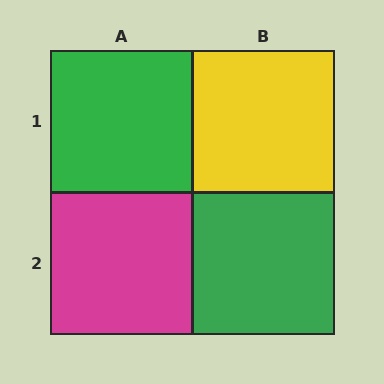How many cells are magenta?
1 cell is magenta.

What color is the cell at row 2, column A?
Magenta.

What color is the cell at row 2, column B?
Green.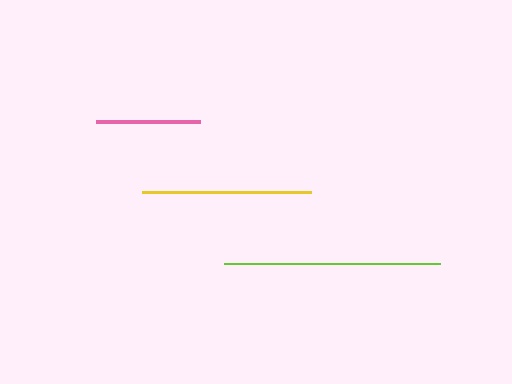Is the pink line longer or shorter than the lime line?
The lime line is longer than the pink line.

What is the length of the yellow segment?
The yellow segment is approximately 169 pixels long.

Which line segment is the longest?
The lime line is the longest at approximately 216 pixels.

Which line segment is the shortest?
The pink line is the shortest at approximately 104 pixels.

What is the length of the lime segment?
The lime segment is approximately 216 pixels long.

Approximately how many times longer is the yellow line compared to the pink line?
The yellow line is approximately 1.6 times the length of the pink line.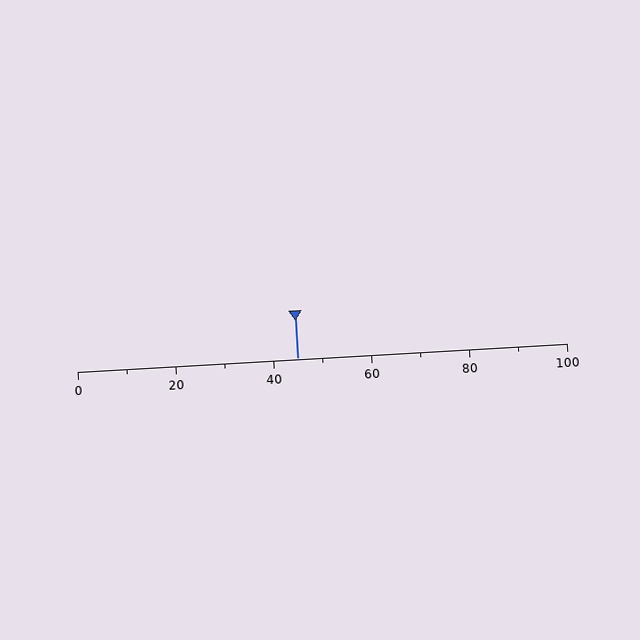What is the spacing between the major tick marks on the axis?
The major ticks are spaced 20 apart.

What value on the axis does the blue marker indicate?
The marker indicates approximately 45.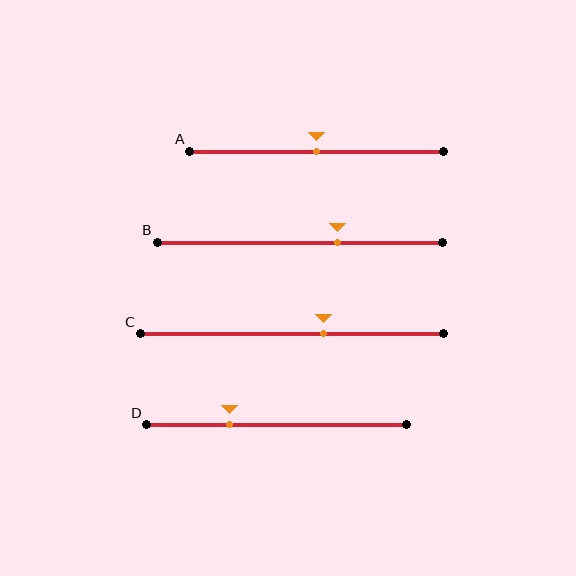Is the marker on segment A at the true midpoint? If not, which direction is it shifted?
Yes, the marker on segment A is at the true midpoint.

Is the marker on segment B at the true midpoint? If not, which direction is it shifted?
No, the marker on segment B is shifted to the right by about 13% of the segment length.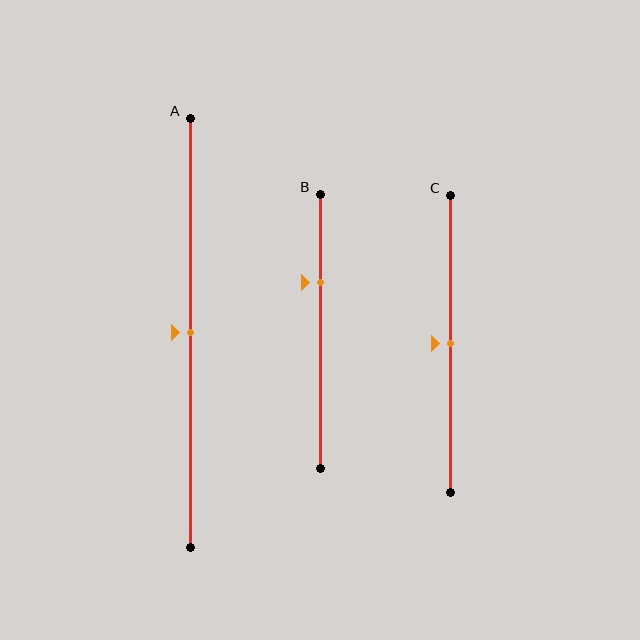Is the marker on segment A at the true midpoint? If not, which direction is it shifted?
Yes, the marker on segment A is at the true midpoint.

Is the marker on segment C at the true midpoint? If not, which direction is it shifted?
Yes, the marker on segment C is at the true midpoint.